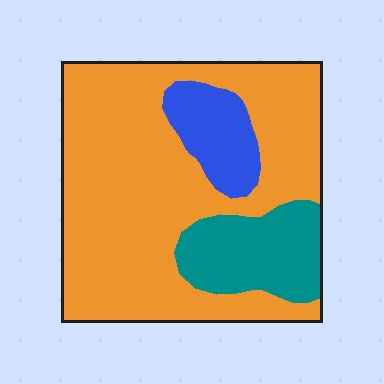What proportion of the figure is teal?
Teal covers 17% of the figure.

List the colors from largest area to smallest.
From largest to smallest: orange, teal, blue.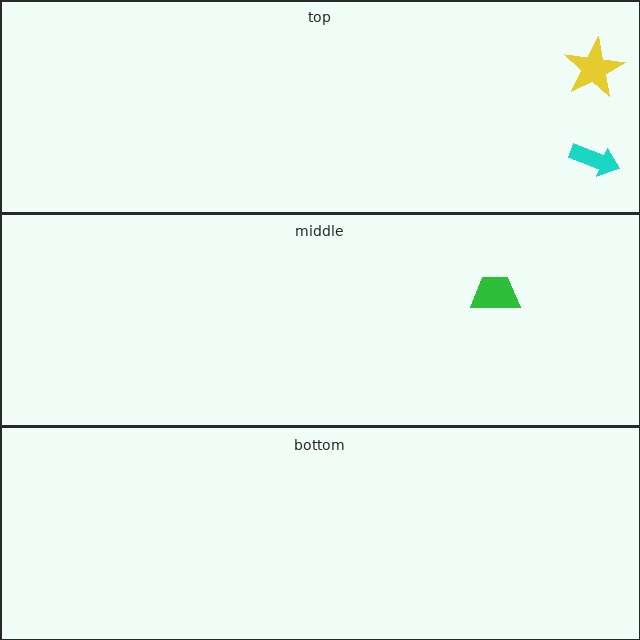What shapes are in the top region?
The cyan arrow, the yellow star.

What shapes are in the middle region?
The green trapezoid.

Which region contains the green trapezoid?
The middle region.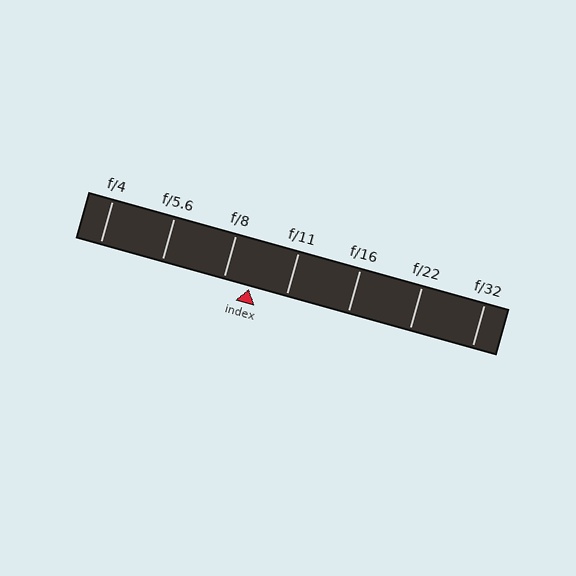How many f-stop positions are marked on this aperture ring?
There are 7 f-stop positions marked.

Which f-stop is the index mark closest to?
The index mark is closest to f/8.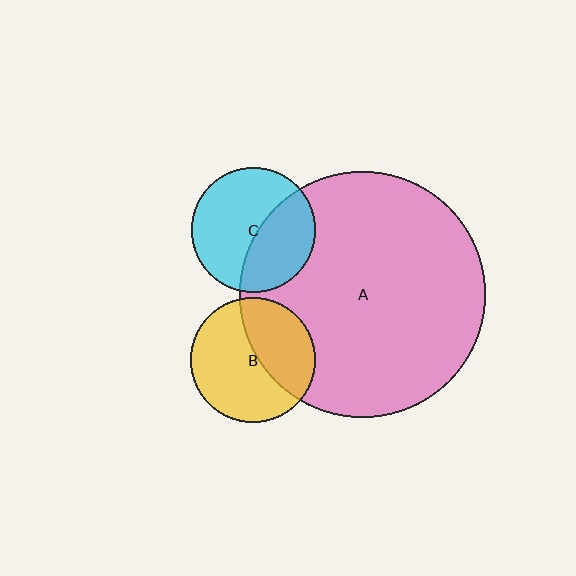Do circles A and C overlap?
Yes.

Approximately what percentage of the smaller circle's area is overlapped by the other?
Approximately 40%.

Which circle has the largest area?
Circle A (pink).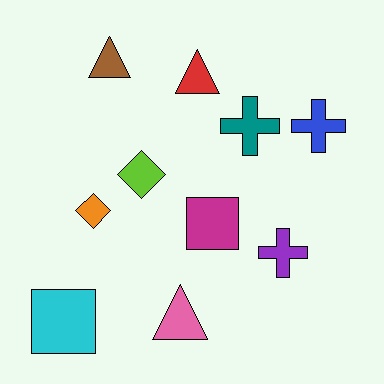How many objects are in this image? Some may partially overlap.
There are 10 objects.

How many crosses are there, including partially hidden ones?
There are 3 crosses.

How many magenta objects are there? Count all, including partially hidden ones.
There is 1 magenta object.